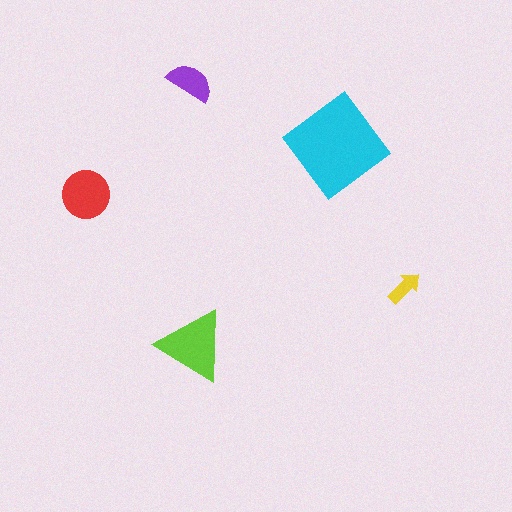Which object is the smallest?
The yellow arrow.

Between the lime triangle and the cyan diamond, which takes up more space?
The cyan diamond.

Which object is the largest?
The cyan diamond.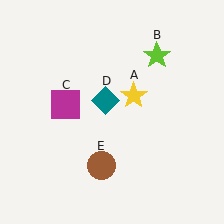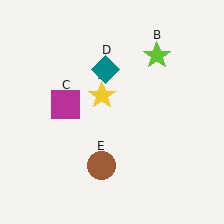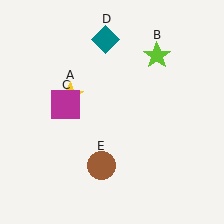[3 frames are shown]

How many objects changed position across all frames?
2 objects changed position: yellow star (object A), teal diamond (object D).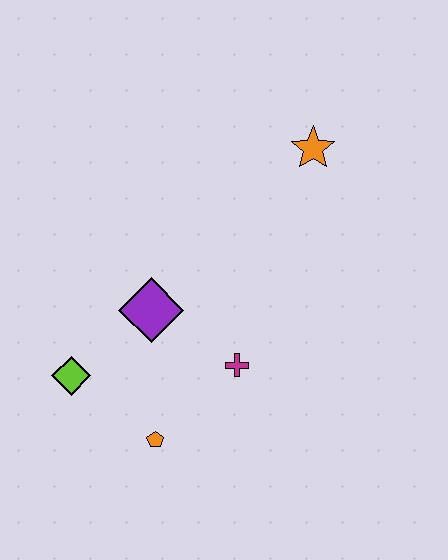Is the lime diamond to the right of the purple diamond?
No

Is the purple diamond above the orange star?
No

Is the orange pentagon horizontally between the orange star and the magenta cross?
No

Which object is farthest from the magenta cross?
The orange star is farthest from the magenta cross.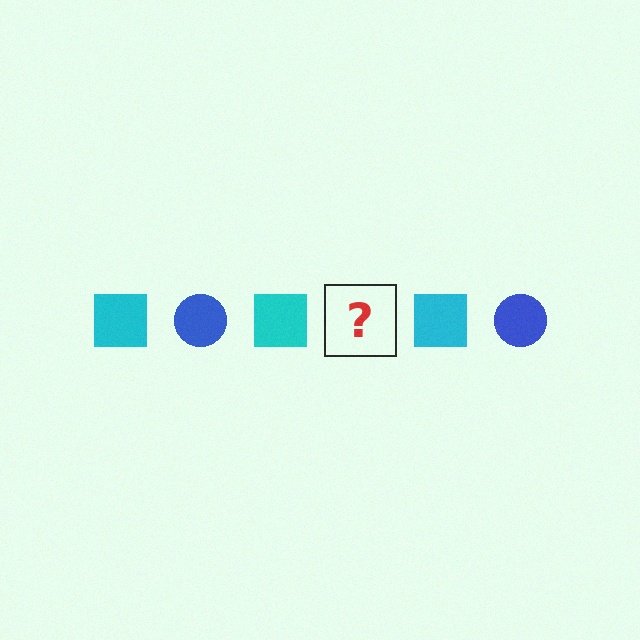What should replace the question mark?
The question mark should be replaced with a blue circle.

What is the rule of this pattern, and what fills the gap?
The rule is that the pattern alternates between cyan square and blue circle. The gap should be filled with a blue circle.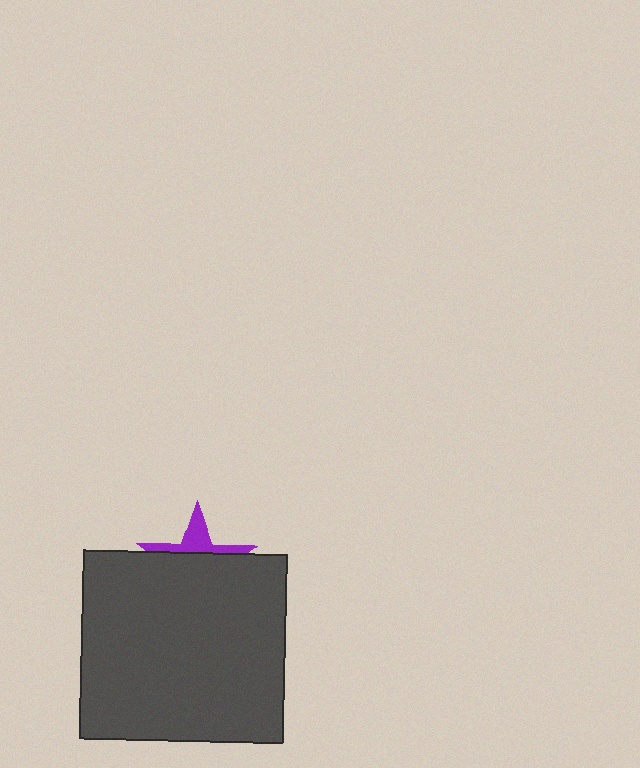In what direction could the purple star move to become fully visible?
The purple star could move up. That would shift it out from behind the dark gray rectangle entirely.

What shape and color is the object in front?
The object in front is a dark gray rectangle.